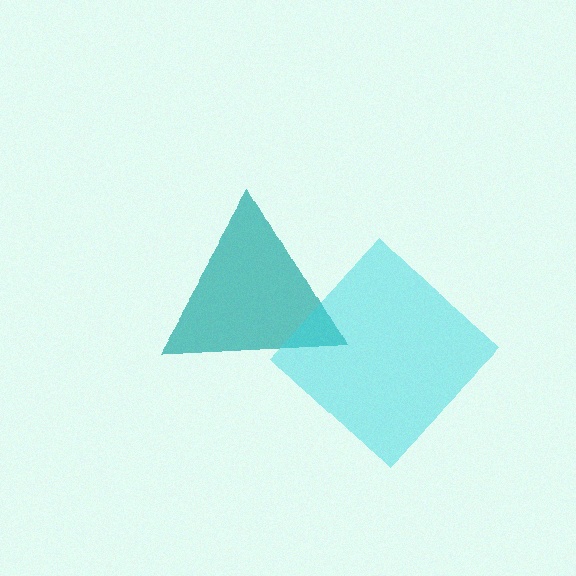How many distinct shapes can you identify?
There are 2 distinct shapes: a teal triangle, a cyan diamond.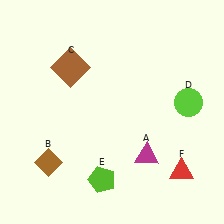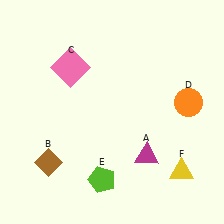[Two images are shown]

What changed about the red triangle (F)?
In Image 1, F is red. In Image 2, it changed to yellow.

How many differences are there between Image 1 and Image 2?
There are 3 differences between the two images.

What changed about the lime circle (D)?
In Image 1, D is lime. In Image 2, it changed to orange.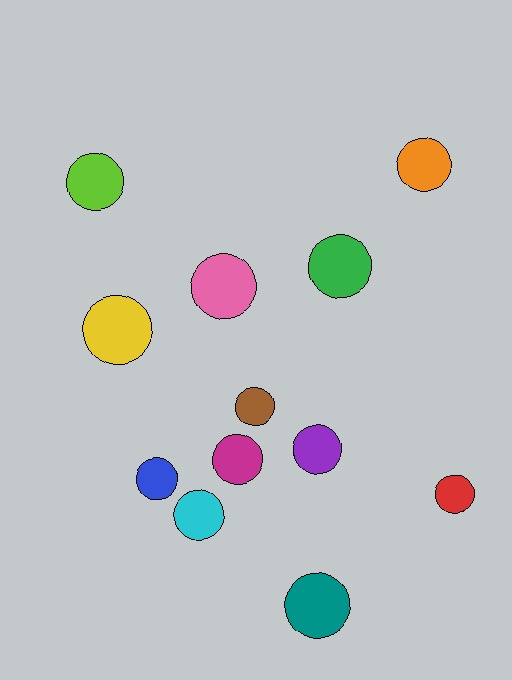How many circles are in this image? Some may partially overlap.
There are 12 circles.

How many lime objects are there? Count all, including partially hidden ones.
There is 1 lime object.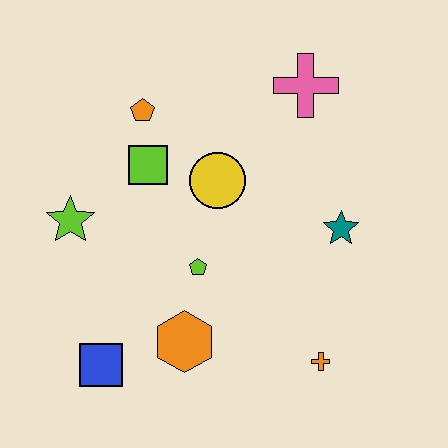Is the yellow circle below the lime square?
Yes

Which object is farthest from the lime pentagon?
The pink cross is farthest from the lime pentagon.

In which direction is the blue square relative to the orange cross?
The blue square is to the left of the orange cross.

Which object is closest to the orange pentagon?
The lime square is closest to the orange pentagon.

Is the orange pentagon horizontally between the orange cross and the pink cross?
No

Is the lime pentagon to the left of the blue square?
No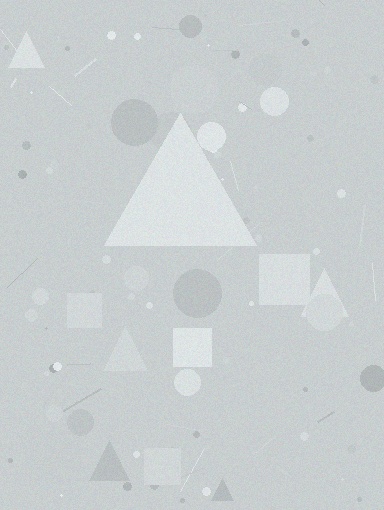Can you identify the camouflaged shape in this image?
The camouflaged shape is a triangle.